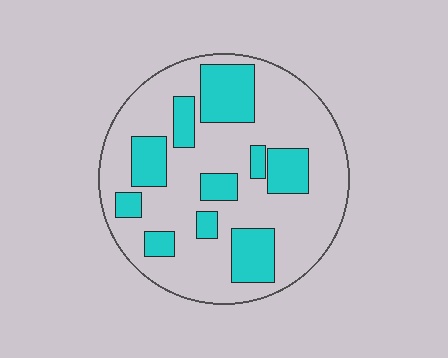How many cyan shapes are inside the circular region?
10.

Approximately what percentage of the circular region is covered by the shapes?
Approximately 30%.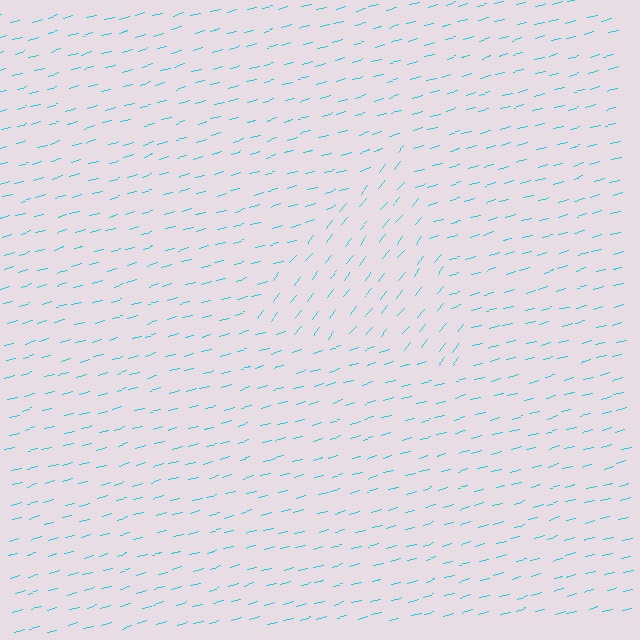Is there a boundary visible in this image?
Yes, there is a texture boundary formed by a change in line orientation.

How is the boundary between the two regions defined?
The boundary is defined purely by a change in line orientation (approximately 36 degrees difference). All lines are the same color and thickness.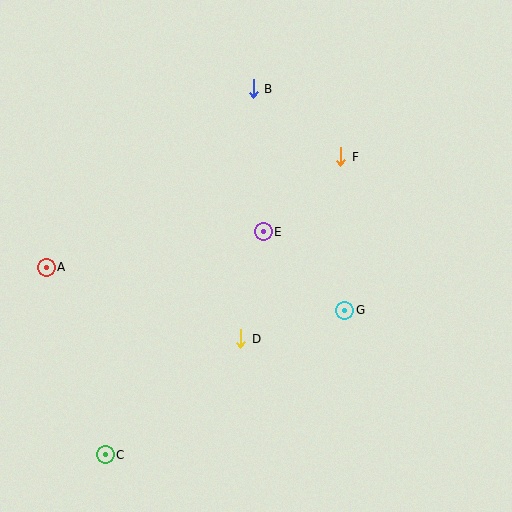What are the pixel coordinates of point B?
Point B is at (253, 89).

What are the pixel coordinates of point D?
Point D is at (241, 339).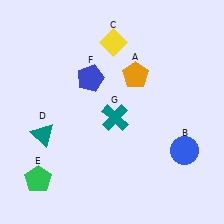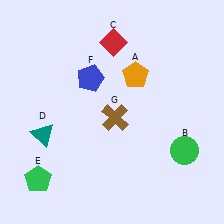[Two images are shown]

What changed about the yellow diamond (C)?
In Image 1, C is yellow. In Image 2, it changed to red.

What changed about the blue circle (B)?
In Image 1, B is blue. In Image 2, it changed to green.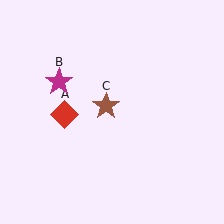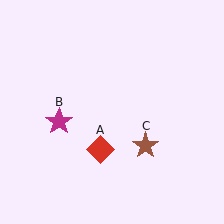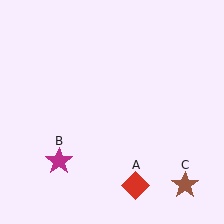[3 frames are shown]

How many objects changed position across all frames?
3 objects changed position: red diamond (object A), magenta star (object B), brown star (object C).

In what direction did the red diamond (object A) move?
The red diamond (object A) moved down and to the right.